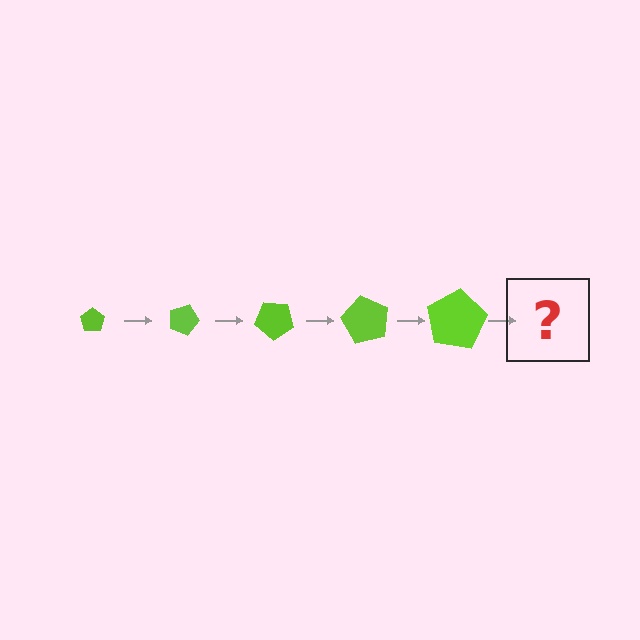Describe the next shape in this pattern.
It should be a pentagon, larger than the previous one and rotated 100 degrees from the start.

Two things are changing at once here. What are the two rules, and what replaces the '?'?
The two rules are that the pentagon grows larger each step and it rotates 20 degrees each step. The '?' should be a pentagon, larger than the previous one and rotated 100 degrees from the start.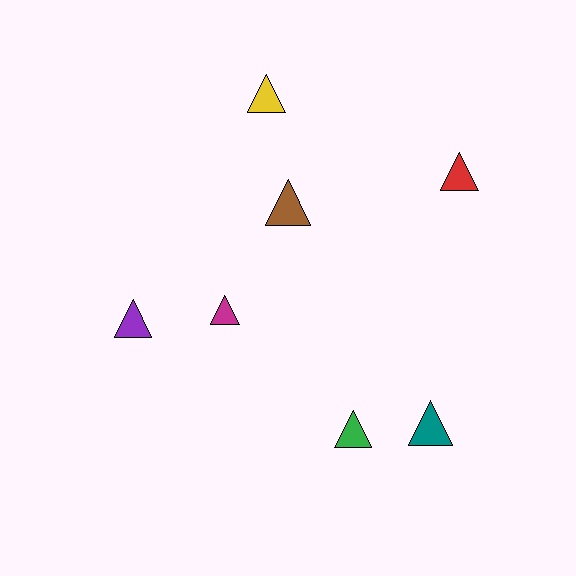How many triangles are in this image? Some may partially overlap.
There are 7 triangles.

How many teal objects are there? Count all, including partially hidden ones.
There is 1 teal object.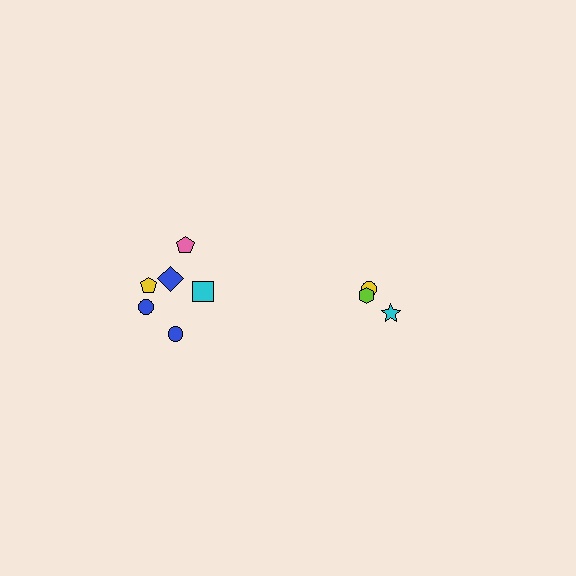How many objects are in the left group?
There are 6 objects.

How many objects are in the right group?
There are 3 objects.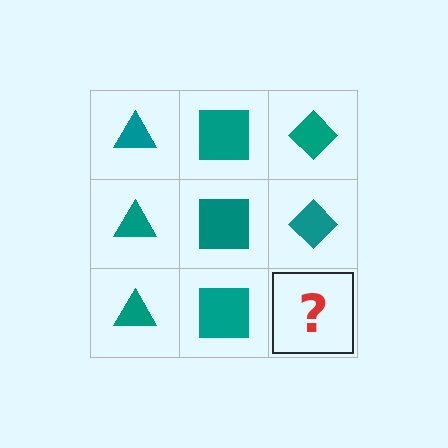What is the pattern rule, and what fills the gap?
The rule is that each column has a consistent shape. The gap should be filled with a teal diamond.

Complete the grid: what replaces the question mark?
The question mark should be replaced with a teal diamond.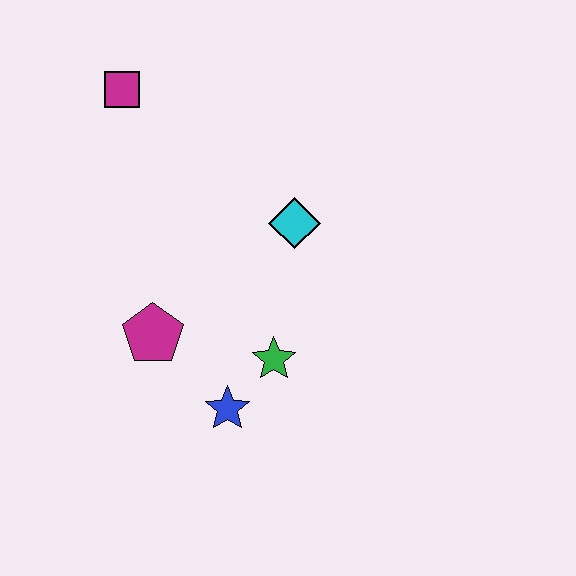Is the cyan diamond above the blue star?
Yes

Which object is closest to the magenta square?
The cyan diamond is closest to the magenta square.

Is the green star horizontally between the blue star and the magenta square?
No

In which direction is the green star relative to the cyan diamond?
The green star is below the cyan diamond.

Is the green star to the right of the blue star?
Yes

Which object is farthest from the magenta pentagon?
The magenta square is farthest from the magenta pentagon.